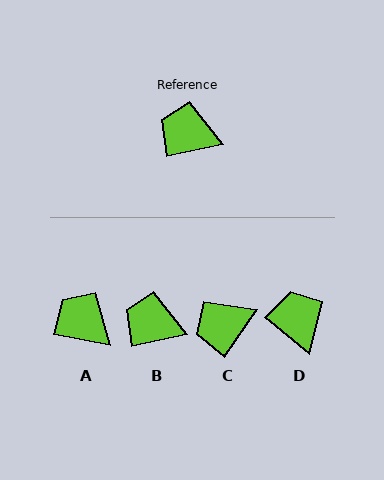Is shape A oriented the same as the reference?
No, it is off by about 22 degrees.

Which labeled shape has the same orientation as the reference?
B.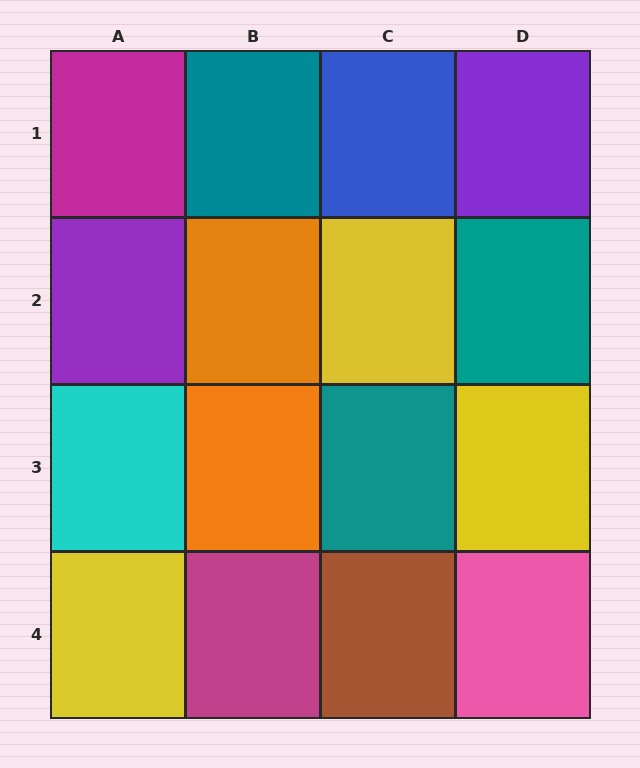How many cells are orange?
2 cells are orange.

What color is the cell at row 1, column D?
Purple.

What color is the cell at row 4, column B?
Magenta.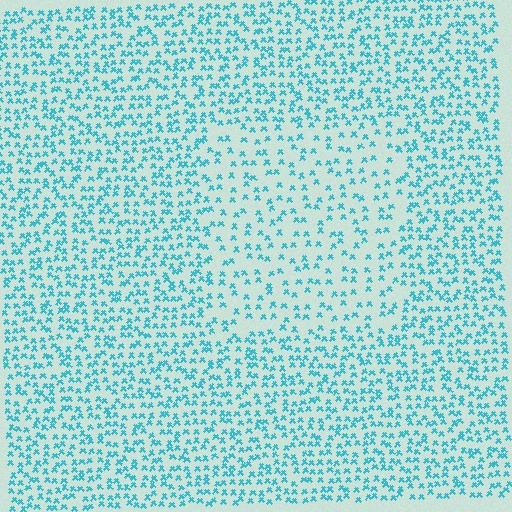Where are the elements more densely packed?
The elements are more densely packed outside the rectangle boundary.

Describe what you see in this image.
The image contains small cyan elements arranged at two different densities. A rectangle-shaped region is visible where the elements are less densely packed than the surrounding area.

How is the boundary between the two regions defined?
The boundary is defined by a change in element density (approximately 1.8x ratio). All elements are the same color, size, and shape.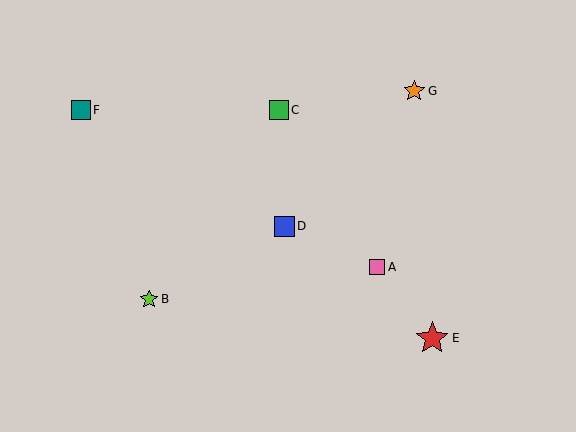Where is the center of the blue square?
The center of the blue square is at (284, 226).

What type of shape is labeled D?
Shape D is a blue square.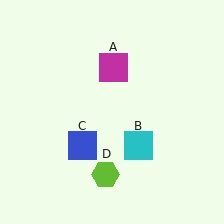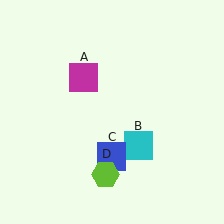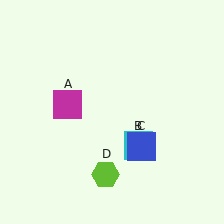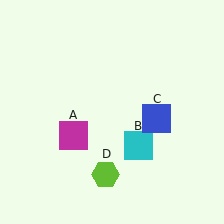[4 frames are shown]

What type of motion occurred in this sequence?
The magenta square (object A), blue square (object C) rotated counterclockwise around the center of the scene.